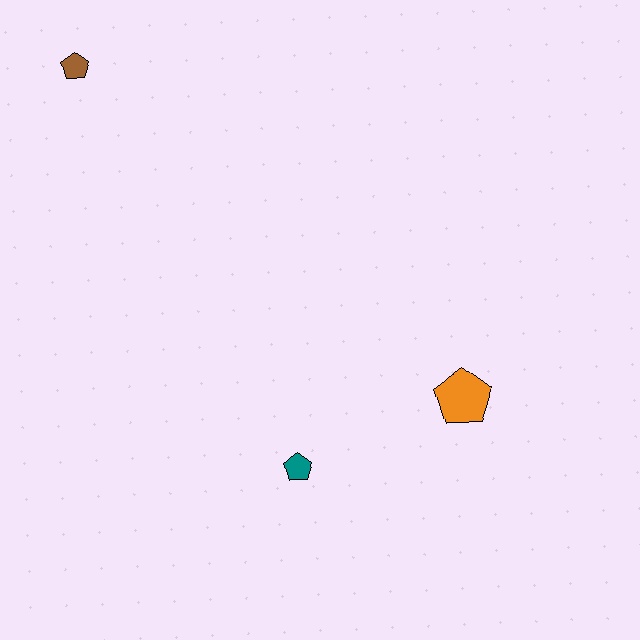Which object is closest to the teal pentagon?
The orange pentagon is closest to the teal pentagon.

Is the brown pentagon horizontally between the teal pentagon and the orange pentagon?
No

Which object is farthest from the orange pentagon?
The brown pentagon is farthest from the orange pentagon.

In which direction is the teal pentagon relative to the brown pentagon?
The teal pentagon is below the brown pentagon.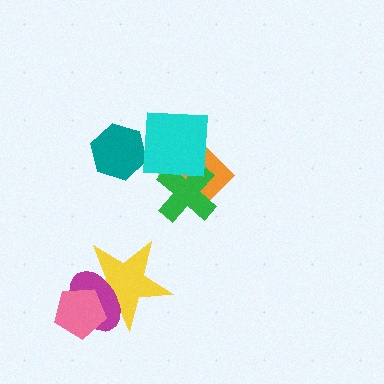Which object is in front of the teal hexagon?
The cyan square is in front of the teal hexagon.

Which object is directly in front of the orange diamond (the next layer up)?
The green cross is directly in front of the orange diamond.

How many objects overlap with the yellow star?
2 objects overlap with the yellow star.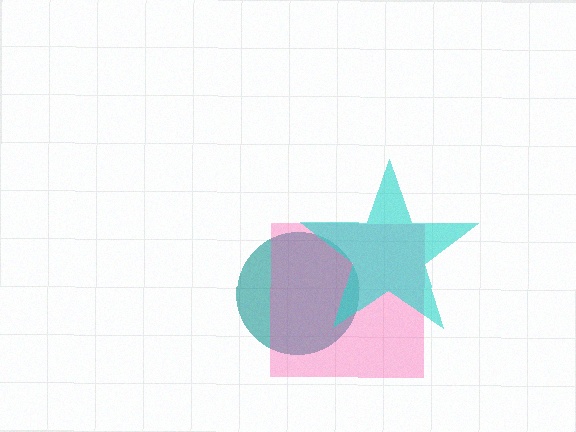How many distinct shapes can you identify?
There are 3 distinct shapes: a teal circle, a pink square, a cyan star.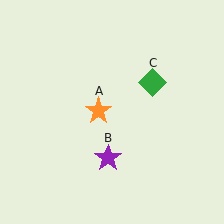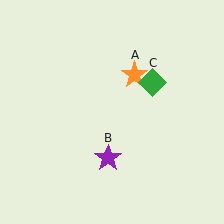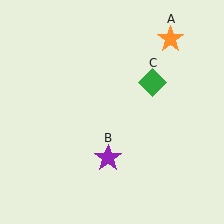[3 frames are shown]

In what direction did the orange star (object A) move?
The orange star (object A) moved up and to the right.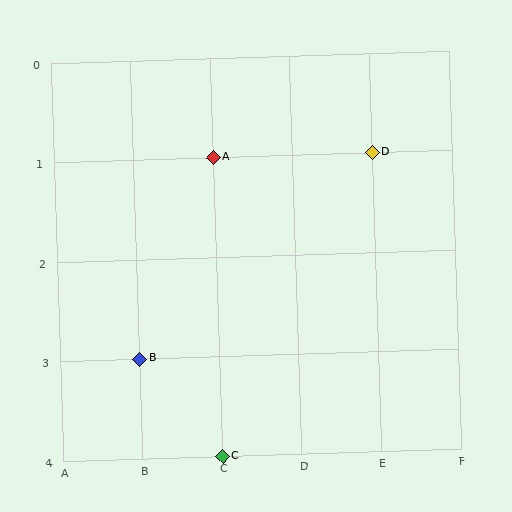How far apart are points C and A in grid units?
Points C and A are 3 rows apart.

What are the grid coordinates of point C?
Point C is at grid coordinates (C, 4).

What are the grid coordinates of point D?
Point D is at grid coordinates (E, 1).